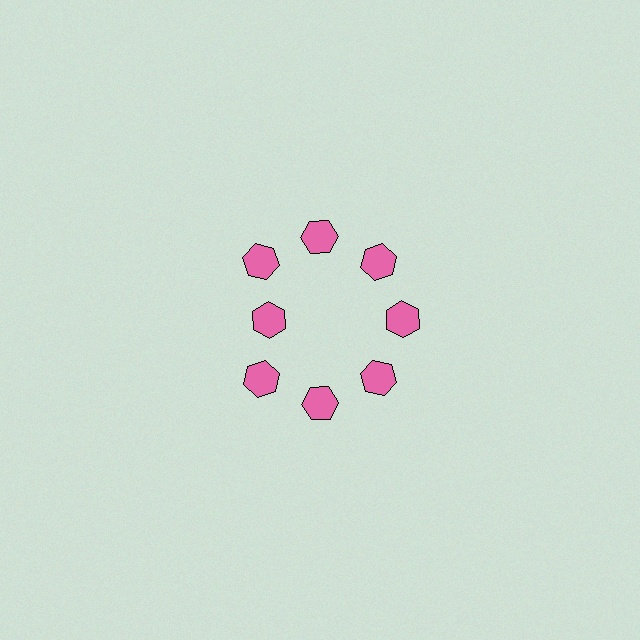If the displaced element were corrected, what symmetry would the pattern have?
It would have 8-fold rotational symmetry — the pattern would map onto itself every 45 degrees.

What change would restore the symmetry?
The symmetry would be restored by moving it outward, back onto the ring so that all 8 hexagons sit at equal angles and equal distance from the center.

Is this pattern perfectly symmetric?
No. The 8 pink hexagons are arranged in a ring, but one element near the 9 o'clock position is pulled inward toward the center, breaking the 8-fold rotational symmetry.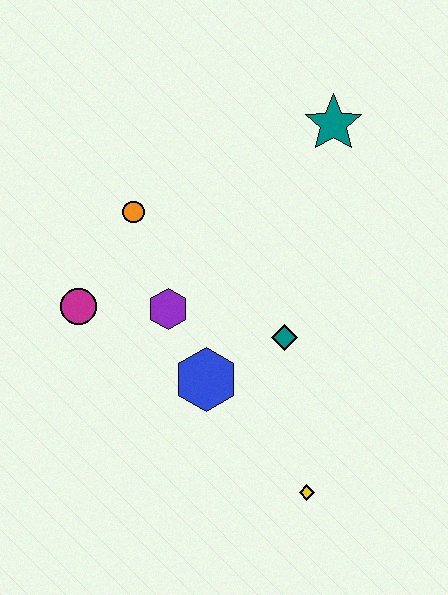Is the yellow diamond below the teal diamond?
Yes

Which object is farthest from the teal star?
The yellow diamond is farthest from the teal star.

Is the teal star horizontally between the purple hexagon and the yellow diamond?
No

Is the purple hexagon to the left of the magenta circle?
No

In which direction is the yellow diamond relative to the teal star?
The yellow diamond is below the teal star.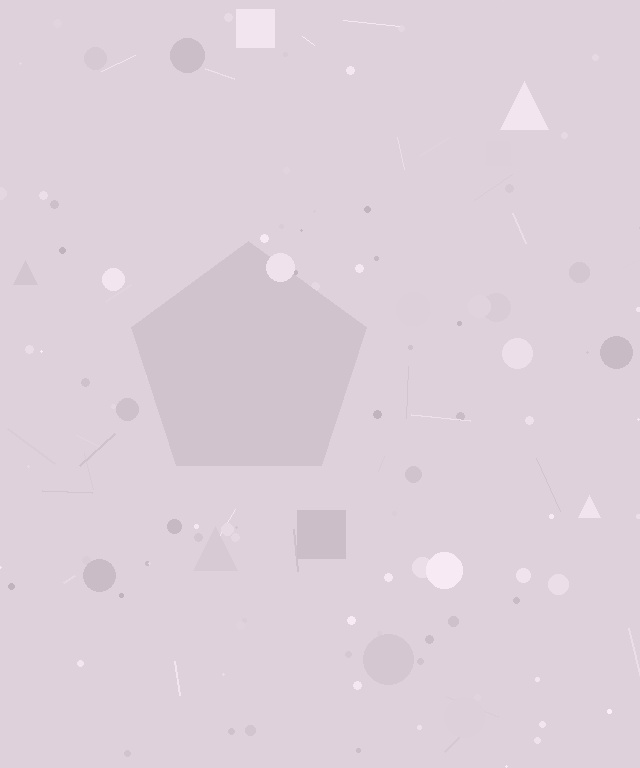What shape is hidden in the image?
A pentagon is hidden in the image.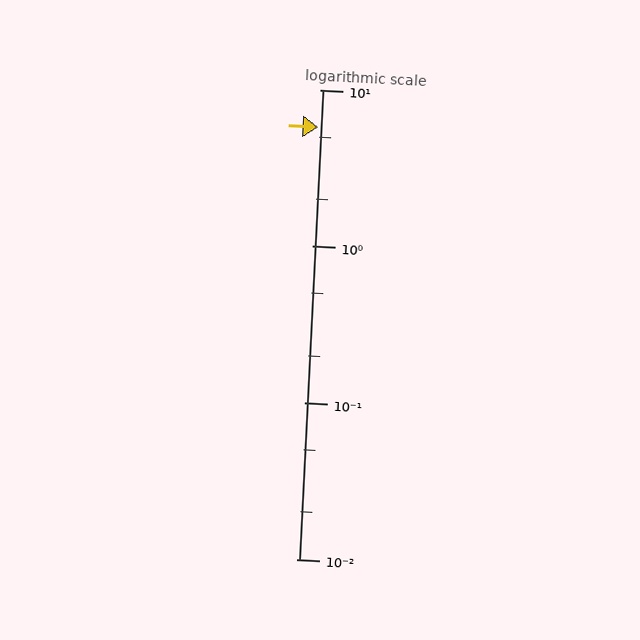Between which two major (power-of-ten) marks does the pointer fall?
The pointer is between 1 and 10.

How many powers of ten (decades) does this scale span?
The scale spans 3 decades, from 0.01 to 10.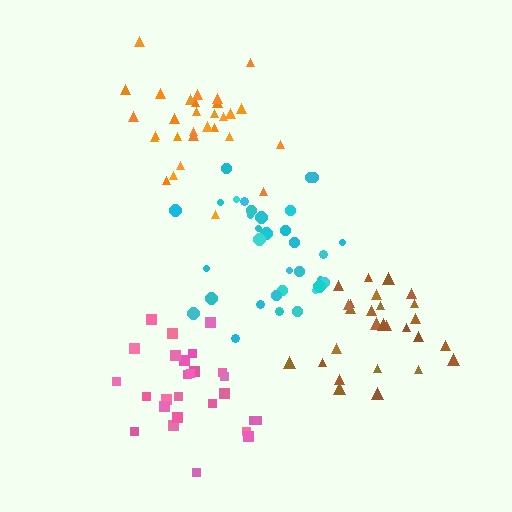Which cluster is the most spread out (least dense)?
Cyan.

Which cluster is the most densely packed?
Orange.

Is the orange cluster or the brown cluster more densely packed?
Orange.